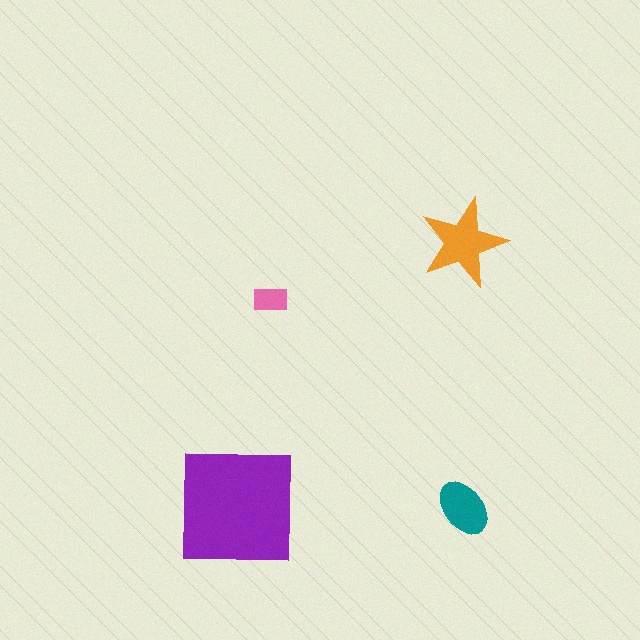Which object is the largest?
The purple square.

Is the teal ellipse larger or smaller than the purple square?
Smaller.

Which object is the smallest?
The pink rectangle.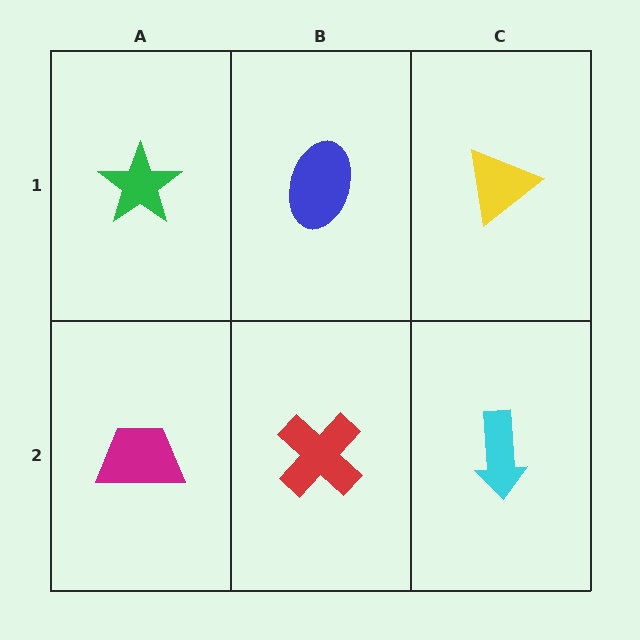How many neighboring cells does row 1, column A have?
2.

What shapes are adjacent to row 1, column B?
A red cross (row 2, column B), a green star (row 1, column A), a yellow triangle (row 1, column C).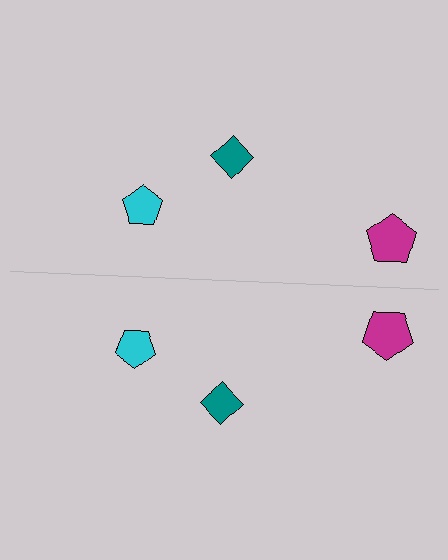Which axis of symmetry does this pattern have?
The pattern has a horizontal axis of symmetry running through the center of the image.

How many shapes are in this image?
There are 6 shapes in this image.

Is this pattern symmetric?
Yes, this pattern has bilateral (reflection) symmetry.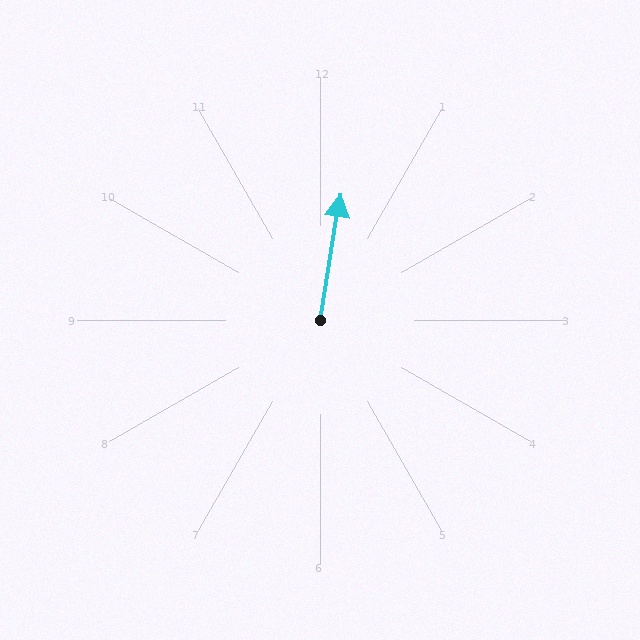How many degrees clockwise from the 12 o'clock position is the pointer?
Approximately 9 degrees.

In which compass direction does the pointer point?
North.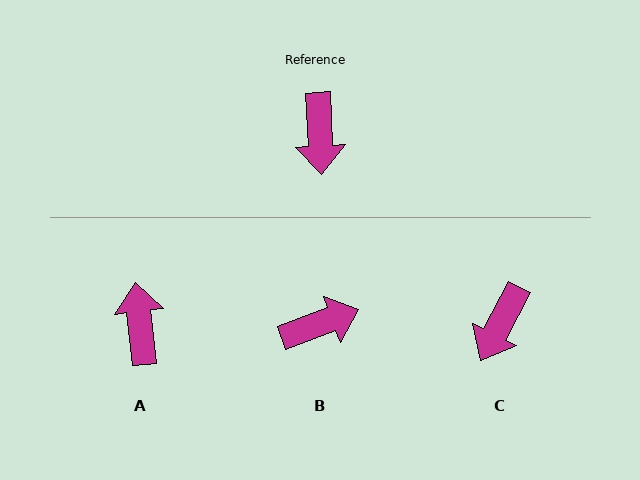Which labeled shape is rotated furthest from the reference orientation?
A, about 176 degrees away.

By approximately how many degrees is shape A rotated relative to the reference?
Approximately 176 degrees clockwise.